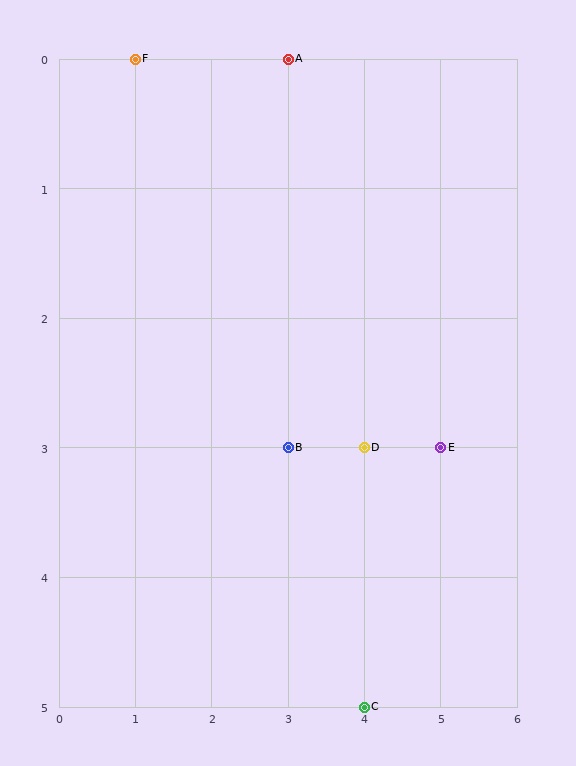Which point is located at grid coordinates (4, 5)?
Point C is at (4, 5).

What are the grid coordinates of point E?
Point E is at grid coordinates (5, 3).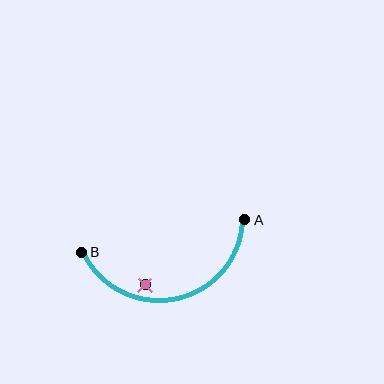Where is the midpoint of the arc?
The arc midpoint is the point on the curve farthest from the straight line joining A and B. It sits below that line.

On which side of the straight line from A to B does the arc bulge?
The arc bulges below the straight line connecting A and B.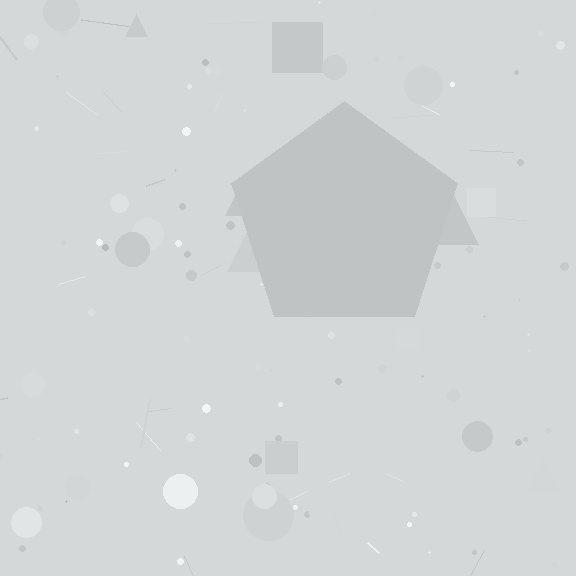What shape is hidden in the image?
A pentagon is hidden in the image.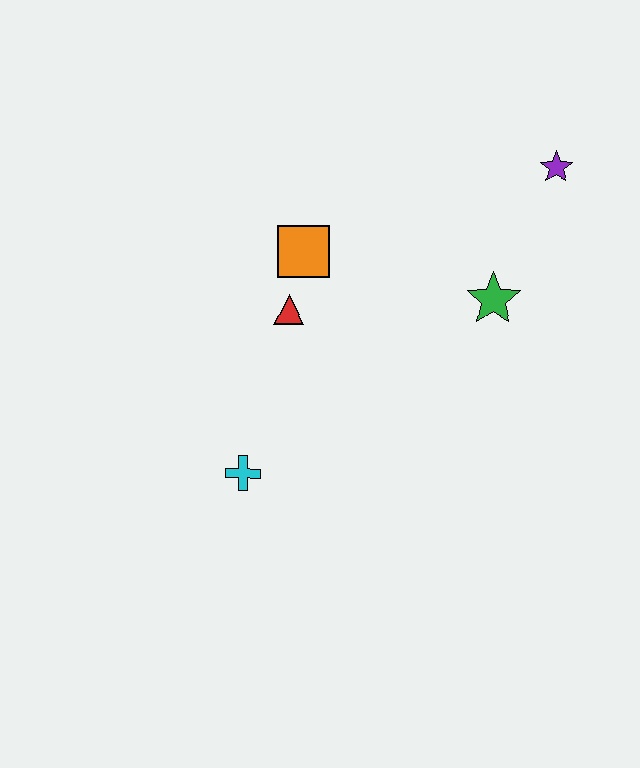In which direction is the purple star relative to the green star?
The purple star is above the green star.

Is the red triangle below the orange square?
Yes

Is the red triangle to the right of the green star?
No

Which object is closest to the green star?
The purple star is closest to the green star.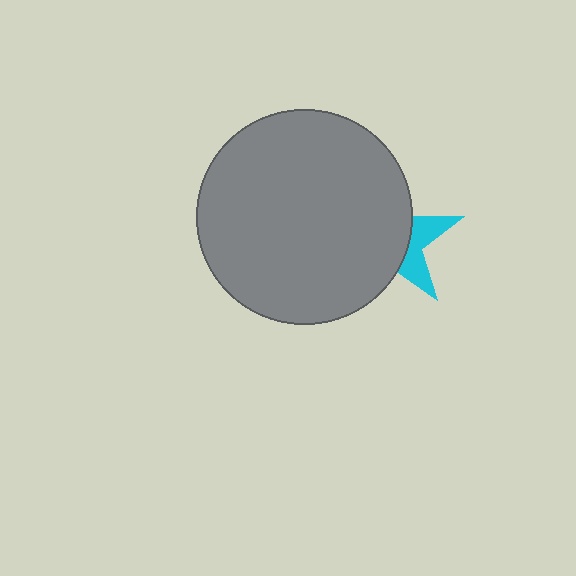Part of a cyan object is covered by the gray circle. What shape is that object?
It is a star.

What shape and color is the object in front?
The object in front is a gray circle.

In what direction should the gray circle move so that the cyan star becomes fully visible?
The gray circle should move left. That is the shortest direction to clear the overlap and leave the cyan star fully visible.